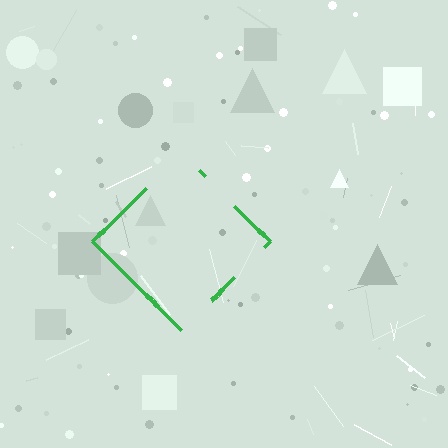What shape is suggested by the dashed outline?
The dashed outline suggests a diamond.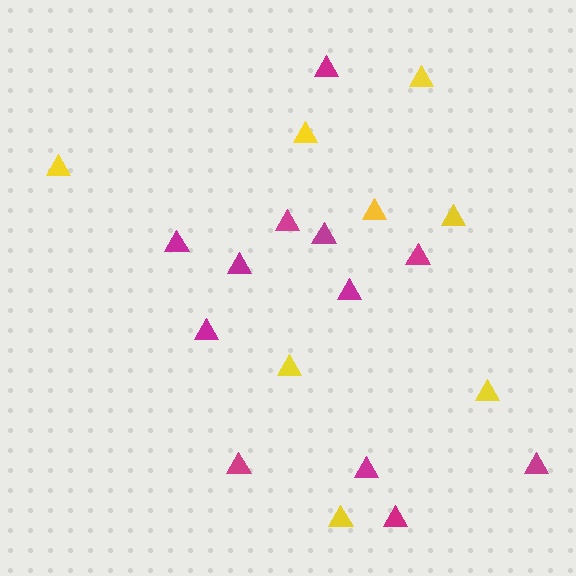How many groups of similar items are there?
There are 2 groups: one group of yellow triangles (8) and one group of magenta triangles (12).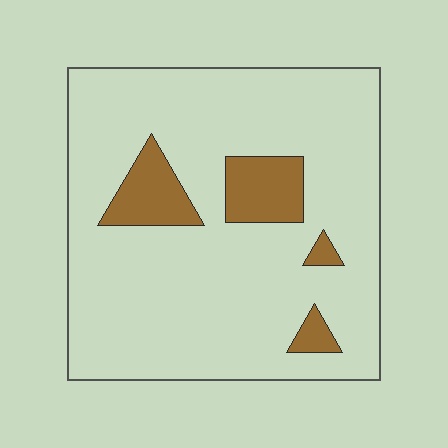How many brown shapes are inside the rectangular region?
4.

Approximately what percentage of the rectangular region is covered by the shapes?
Approximately 15%.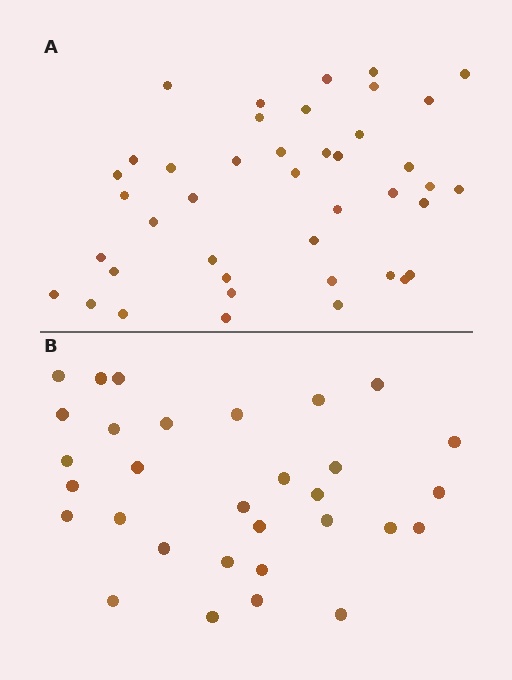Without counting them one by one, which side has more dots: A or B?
Region A (the top region) has more dots.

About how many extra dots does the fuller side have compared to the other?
Region A has roughly 12 or so more dots than region B.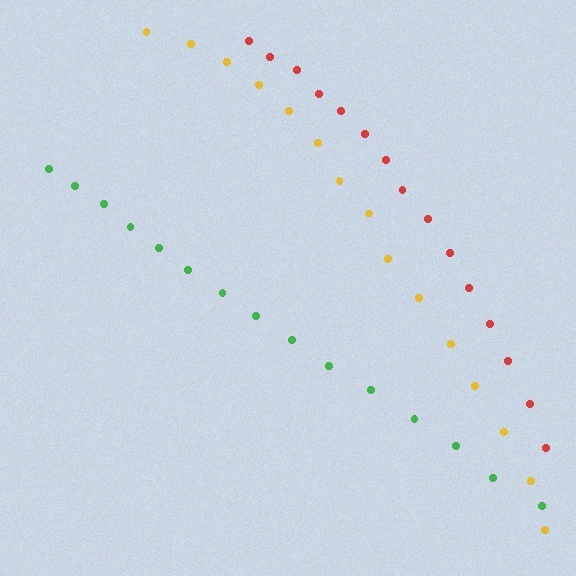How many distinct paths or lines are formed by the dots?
There are 3 distinct paths.